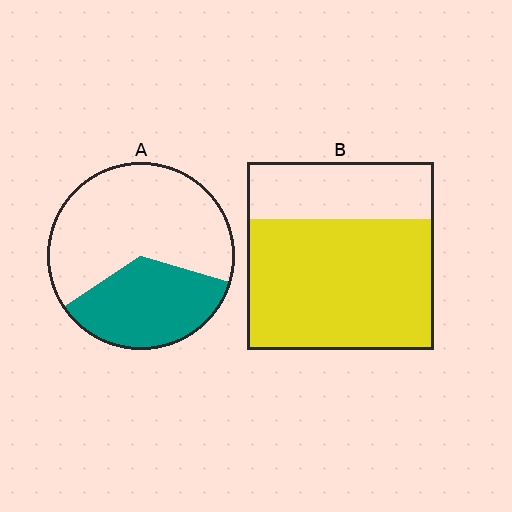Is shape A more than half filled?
No.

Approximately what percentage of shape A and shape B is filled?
A is approximately 35% and B is approximately 70%.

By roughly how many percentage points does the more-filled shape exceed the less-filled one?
By roughly 35 percentage points (B over A).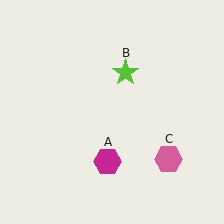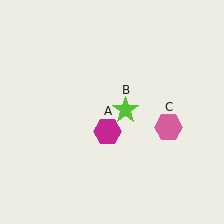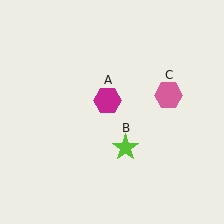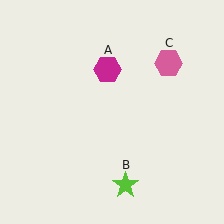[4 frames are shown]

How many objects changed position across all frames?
3 objects changed position: magenta hexagon (object A), lime star (object B), pink hexagon (object C).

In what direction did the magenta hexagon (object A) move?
The magenta hexagon (object A) moved up.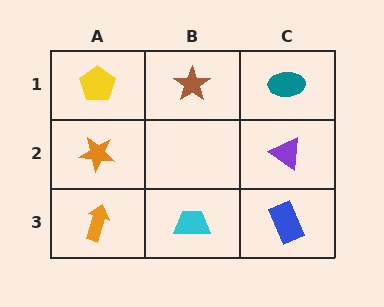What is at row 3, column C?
A blue rectangle.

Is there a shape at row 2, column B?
No, that cell is empty.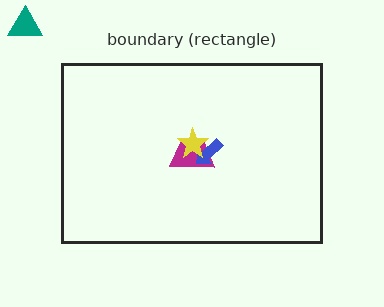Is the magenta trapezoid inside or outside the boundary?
Inside.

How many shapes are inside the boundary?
3 inside, 1 outside.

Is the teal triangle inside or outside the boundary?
Outside.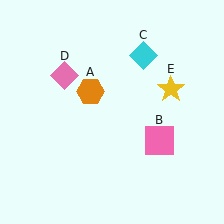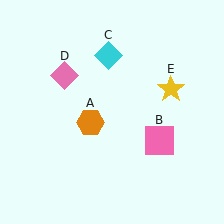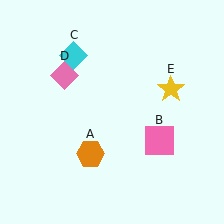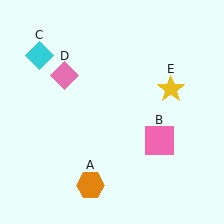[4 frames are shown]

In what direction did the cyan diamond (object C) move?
The cyan diamond (object C) moved left.